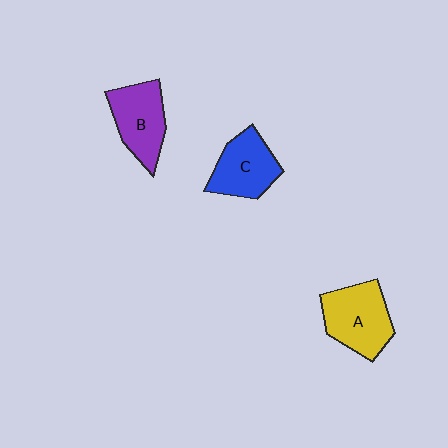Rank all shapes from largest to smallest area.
From largest to smallest: A (yellow), B (purple), C (blue).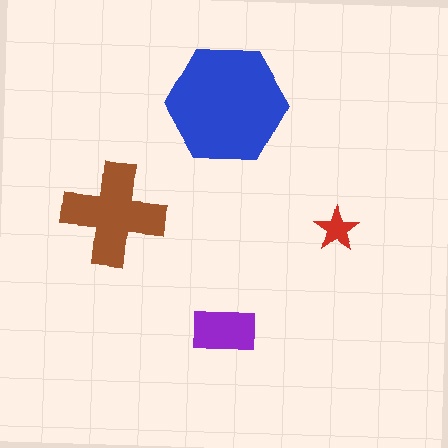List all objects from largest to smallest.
The blue hexagon, the brown cross, the purple rectangle, the red star.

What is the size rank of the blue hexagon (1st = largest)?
1st.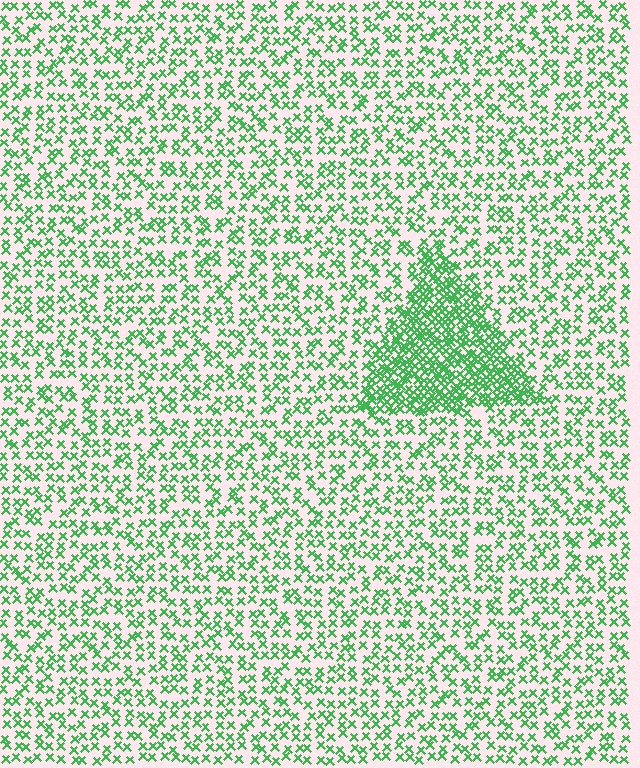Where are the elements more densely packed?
The elements are more densely packed inside the triangle boundary.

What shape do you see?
I see a triangle.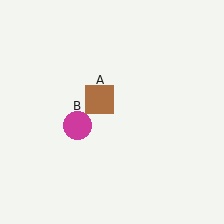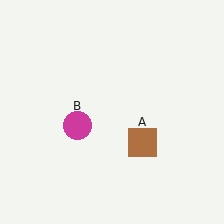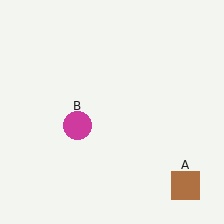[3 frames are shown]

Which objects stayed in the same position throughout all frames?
Magenta circle (object B) remained stationary.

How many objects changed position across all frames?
1 object changed position: brown square (object A).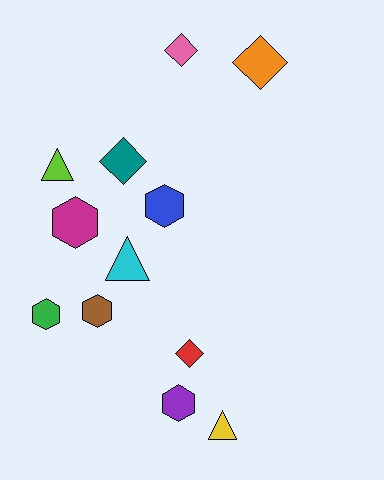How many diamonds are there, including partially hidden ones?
There are 4 diamonds.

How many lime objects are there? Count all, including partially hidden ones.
There is 1 lime object.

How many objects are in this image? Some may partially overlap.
There are 12 objects.